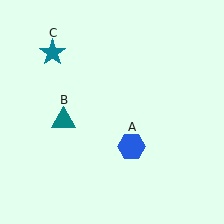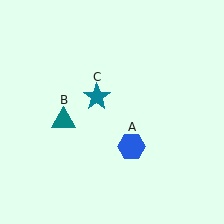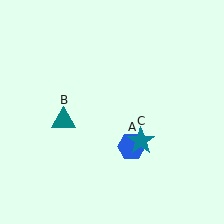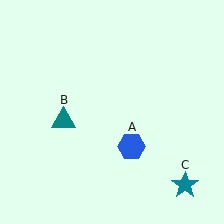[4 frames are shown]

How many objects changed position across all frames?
1 object changed position: teal star (object C).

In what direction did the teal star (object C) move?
The teal star (object C) moved down and to the right.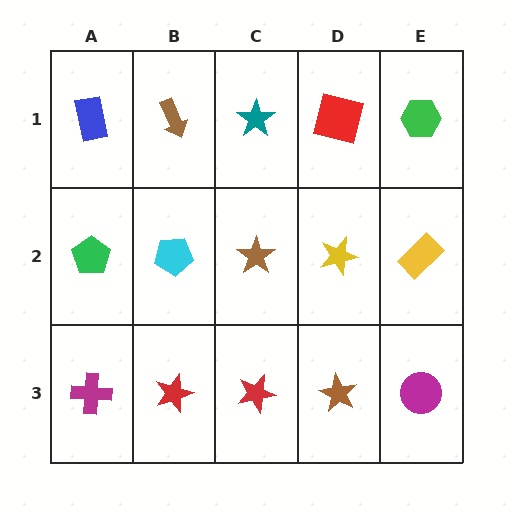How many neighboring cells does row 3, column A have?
2.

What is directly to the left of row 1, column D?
A teal star.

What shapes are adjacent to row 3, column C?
A brown star (row 2, column C), a red star (row 3, column B), a brown star (row 3, column D).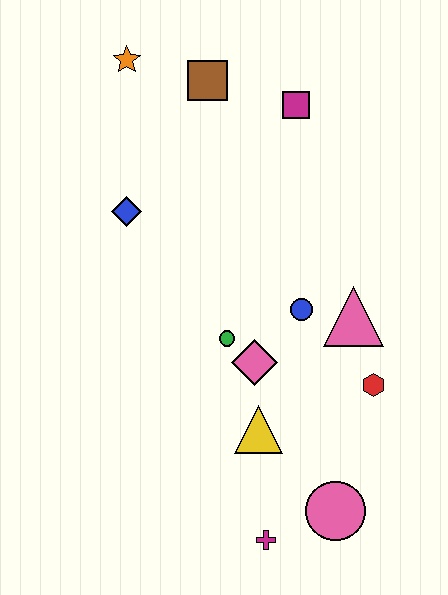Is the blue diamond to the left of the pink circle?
Yes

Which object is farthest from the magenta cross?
The orange star is farthest from the magenta cross.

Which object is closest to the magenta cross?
The pink circle is closest to the magenta cross.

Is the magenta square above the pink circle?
Yes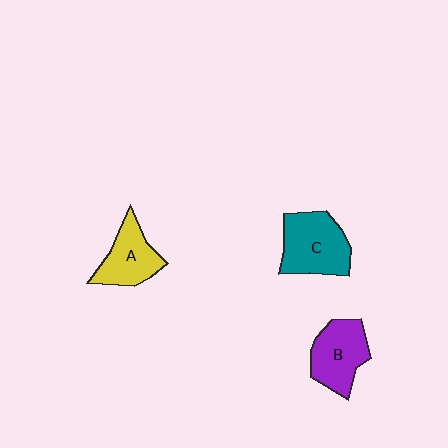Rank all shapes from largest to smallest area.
From largest to smallest: C (teal), B (purple), A (yellow).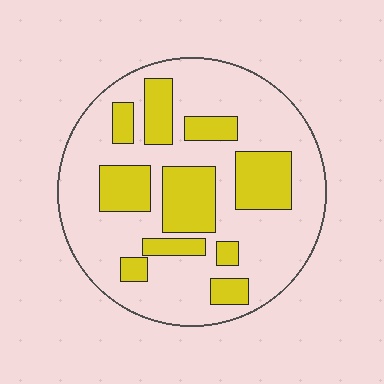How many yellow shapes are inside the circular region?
10.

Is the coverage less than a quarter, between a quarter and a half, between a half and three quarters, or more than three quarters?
Between a quarter and a half.